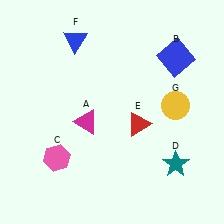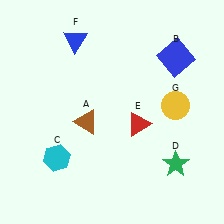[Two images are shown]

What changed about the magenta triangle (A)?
In Image 1, A is magenta. In Image 2, it changed to brown.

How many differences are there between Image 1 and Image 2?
There are 3 differences between the two images.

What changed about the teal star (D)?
In Image 1, D is teal. In Image 2, it changed to green.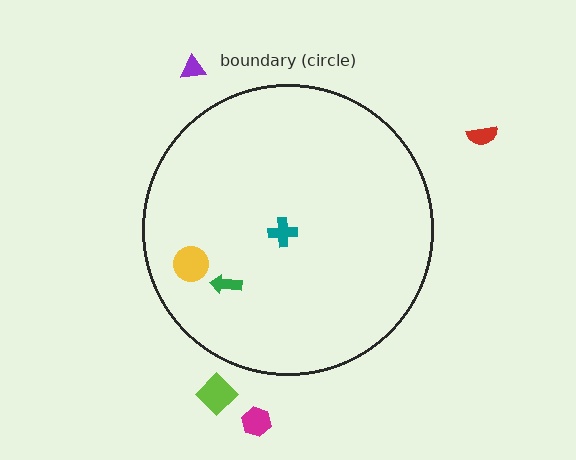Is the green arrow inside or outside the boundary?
Inside.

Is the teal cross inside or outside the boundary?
Inside.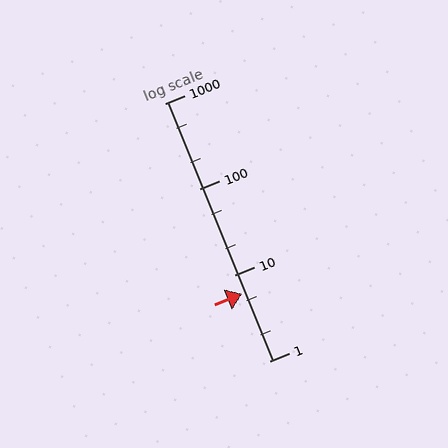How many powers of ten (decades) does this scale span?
The scale spans 3 decades, from 1 to 1000.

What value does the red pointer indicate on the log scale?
The pointer indicates approximately 6.1.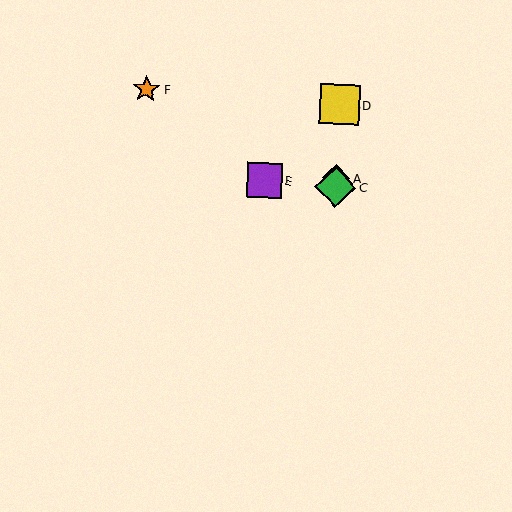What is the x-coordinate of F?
Object F is at x≈147.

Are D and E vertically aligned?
No, D is at x≈339 and E is at x≈264.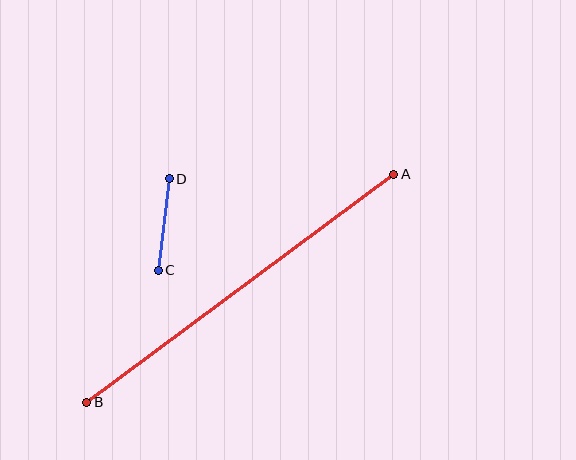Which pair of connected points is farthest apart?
Points A and B are farthest apart.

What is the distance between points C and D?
The distance is approximately 92 pixels.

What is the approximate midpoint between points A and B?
The midpoint is at approximately (240, 288) pixels.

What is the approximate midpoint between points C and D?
The midpoint is at approximately (164, 224) pixels.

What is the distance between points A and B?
The distance is approximately 382 pixels.